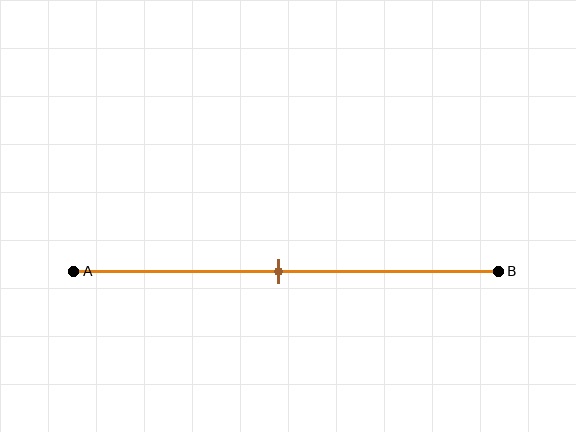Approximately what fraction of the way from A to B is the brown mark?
The brown mark is approximately 50% of the way from A to B.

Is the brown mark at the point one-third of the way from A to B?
No, the mark is at about 50% from A, not at the 33% one-third point.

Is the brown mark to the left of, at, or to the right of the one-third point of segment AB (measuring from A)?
The brown mark is to the right of the one-third point of segment AB.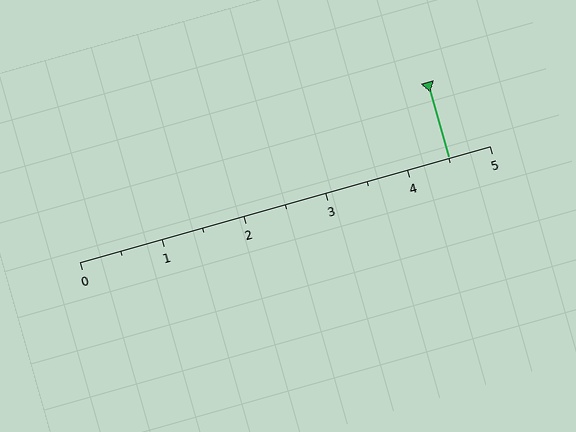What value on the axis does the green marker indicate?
The marker indicates approximately 4.5.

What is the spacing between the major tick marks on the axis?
The major ticks are spaced 1 apart.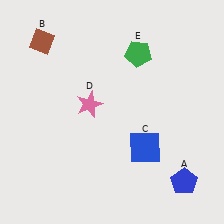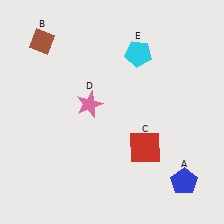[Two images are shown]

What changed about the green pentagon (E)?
In Image 1, E is green. In Image 2, it changed to cyan.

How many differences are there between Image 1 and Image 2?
There are 2 differences between the two images.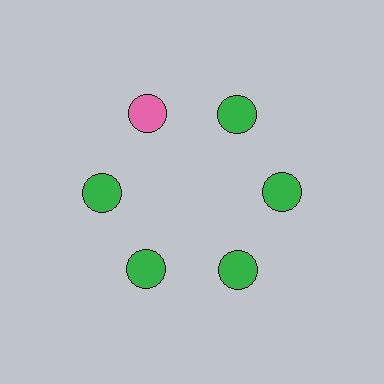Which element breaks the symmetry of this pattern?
The pink circle at roughly the 11 o'clock position breaks the symmetry. All other shapes are green circles.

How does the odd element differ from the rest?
It has a different color: pink instead of green.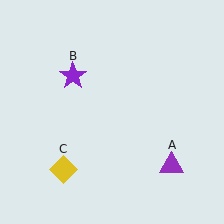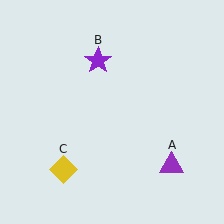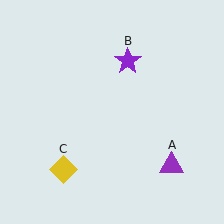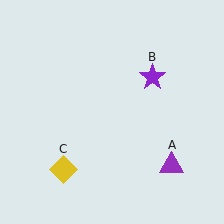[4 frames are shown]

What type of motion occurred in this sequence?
The purple star (object B) rotated clockwise around the center of the scene.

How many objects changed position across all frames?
1 object changed position: purple star (object B).